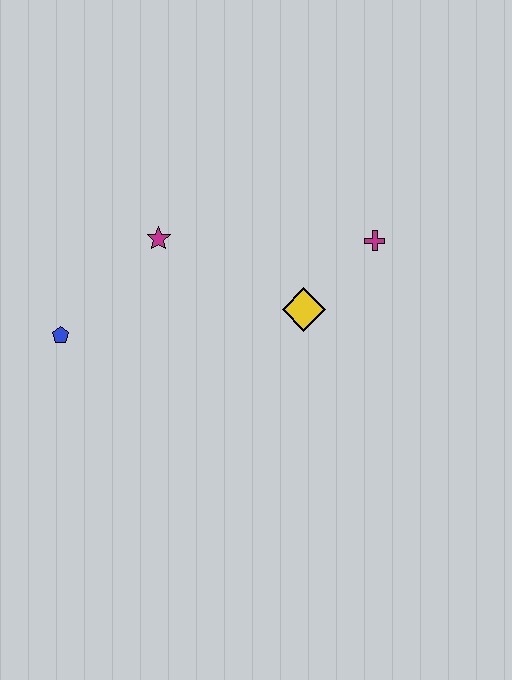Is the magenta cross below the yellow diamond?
No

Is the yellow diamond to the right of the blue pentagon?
Yes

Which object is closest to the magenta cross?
The yellow diamond is closest to the magenta cross.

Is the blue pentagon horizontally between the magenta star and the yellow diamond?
No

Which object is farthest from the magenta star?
The magenta cross is farthest from the magenta star.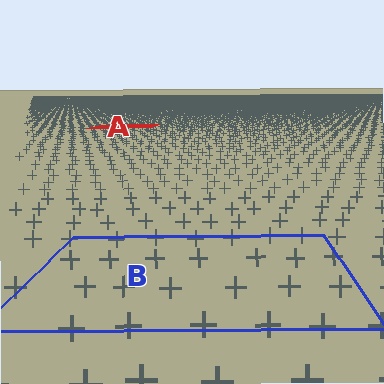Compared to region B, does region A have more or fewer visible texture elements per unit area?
Region A has more texture elements per unit area — they are packed more densely because it is farther away.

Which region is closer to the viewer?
Region B is closer. The texture elements there are larger and more spread out.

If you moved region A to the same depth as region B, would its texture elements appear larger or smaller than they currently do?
They would appear larger. At a closer depth, the same texture elements are projected at a bigger on-screen size.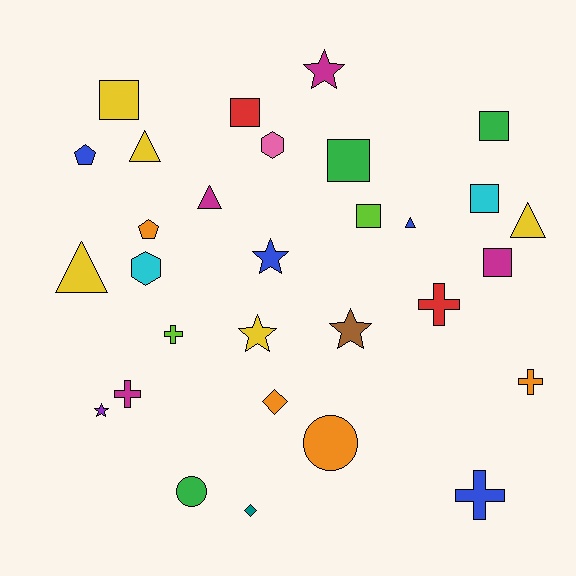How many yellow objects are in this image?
There are 5 yellow objects.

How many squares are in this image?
There are 7 squares.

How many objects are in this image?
There are 30 objects.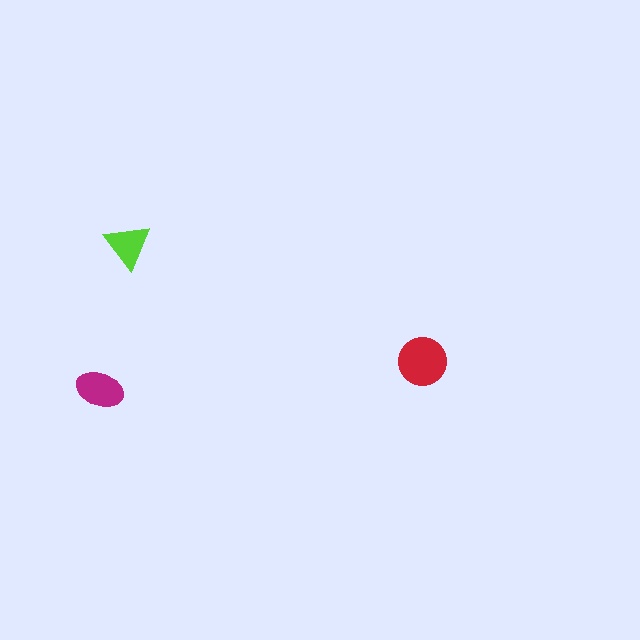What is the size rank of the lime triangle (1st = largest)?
3rd.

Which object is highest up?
The lime triangle is topmost.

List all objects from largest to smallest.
The red circle, the magenta ellipse, the lime triangle.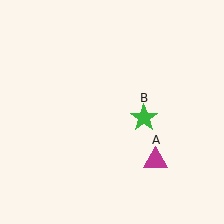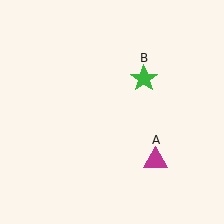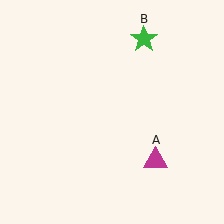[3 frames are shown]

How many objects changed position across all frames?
1 object changed position: green star (object B).